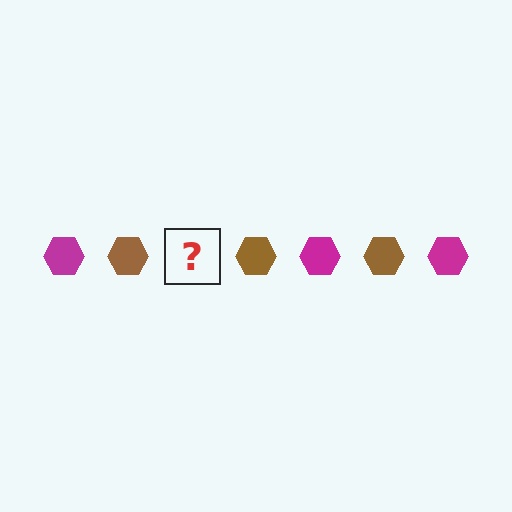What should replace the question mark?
The question mark should be replaced with a magenta hexagon.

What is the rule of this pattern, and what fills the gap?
The rule is that the pattern cycles through magenta, brown hexagons. The gap should be filled with a magenta hexagon.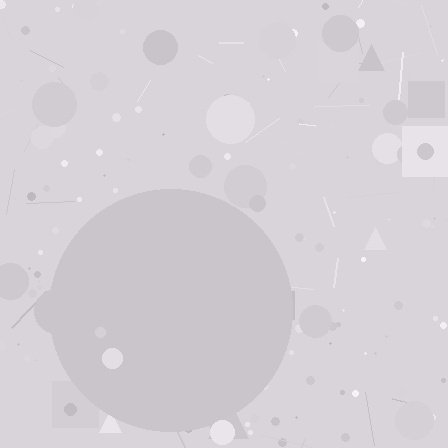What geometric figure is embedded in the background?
A circle is embedded in the background.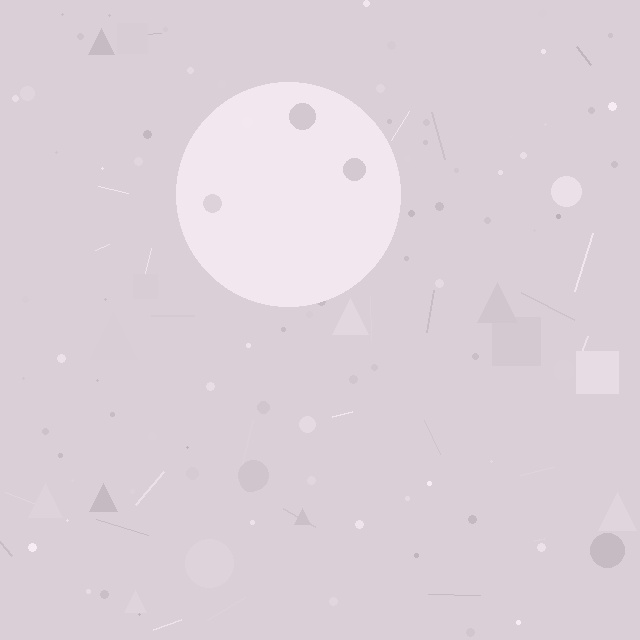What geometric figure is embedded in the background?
A circle is embedded in the background.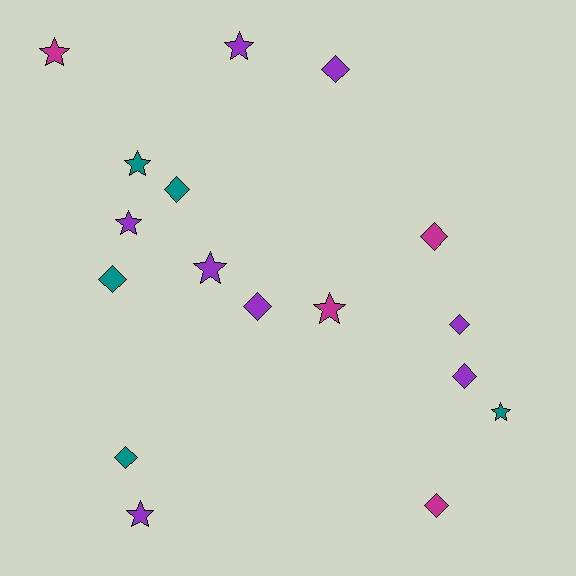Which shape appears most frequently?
Diamond, with 9 objects.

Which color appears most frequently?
Purple, with 8 objects.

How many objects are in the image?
There are 17 objects.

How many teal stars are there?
There are 2 teal stars.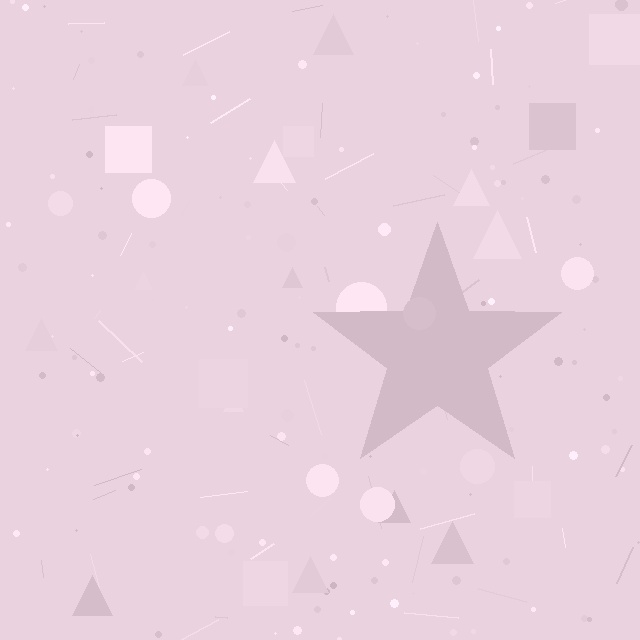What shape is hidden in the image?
A star is hidden in the image.